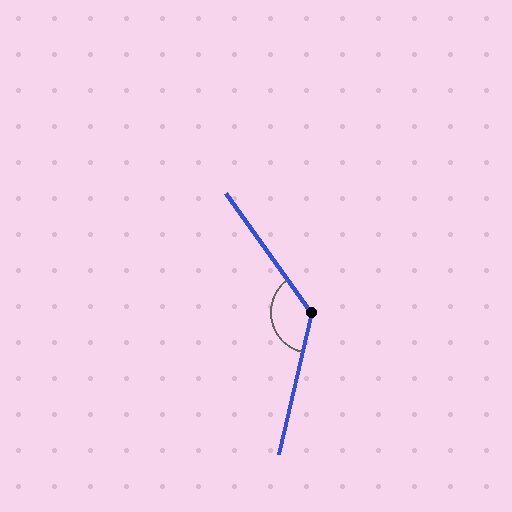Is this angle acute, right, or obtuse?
It is obtuse.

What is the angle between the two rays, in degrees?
Approximately 131 degrees.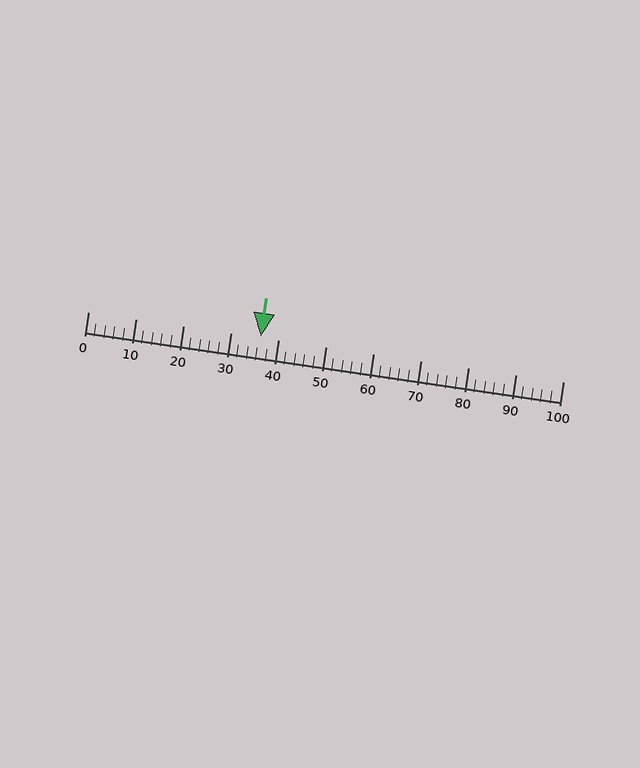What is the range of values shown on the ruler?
The ruler shows values from 0 to 100.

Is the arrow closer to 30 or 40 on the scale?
The arrow is closer to 40.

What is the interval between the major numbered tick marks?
The major tick marks are spaced 10 units apart.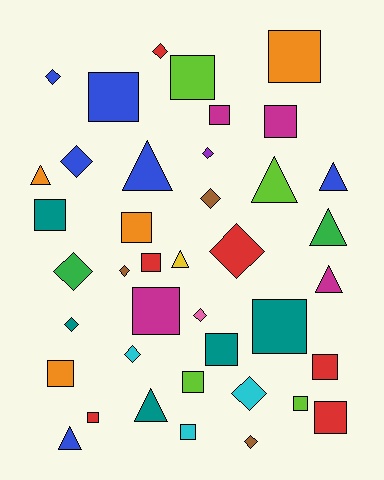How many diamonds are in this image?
There are 13 diamonds.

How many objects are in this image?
There are 40 objects.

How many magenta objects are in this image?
There are 4 magenta objects.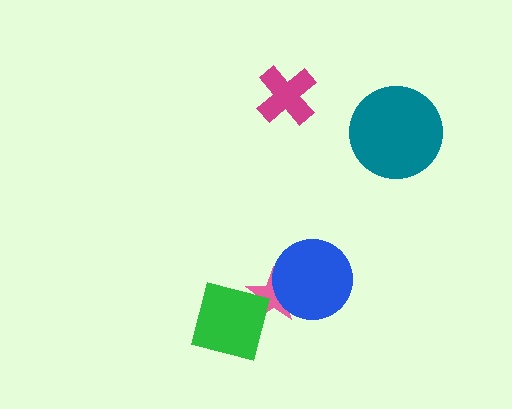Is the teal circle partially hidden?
No, no other shape covers it.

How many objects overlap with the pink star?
2 objects overlap with the pink star.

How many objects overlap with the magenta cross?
0 objects overlap with the magenta cross.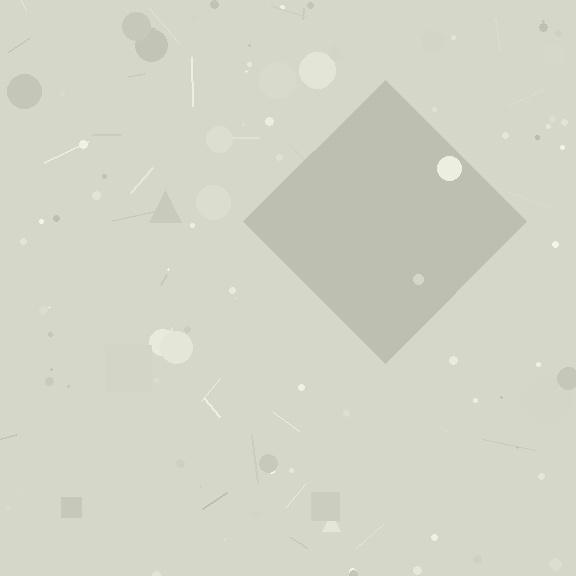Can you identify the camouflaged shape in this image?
The camouflaged shape is a diamond.